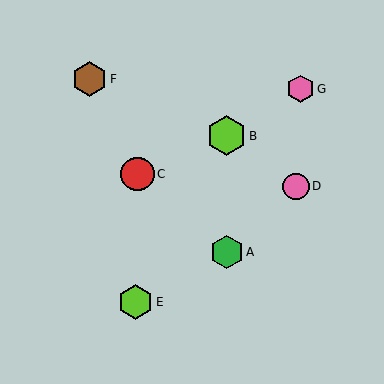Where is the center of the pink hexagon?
The center of the pink hexagon is at (300, 89).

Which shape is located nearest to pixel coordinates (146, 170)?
The red circle (labeled C) at (138, 174) is nearest to that location.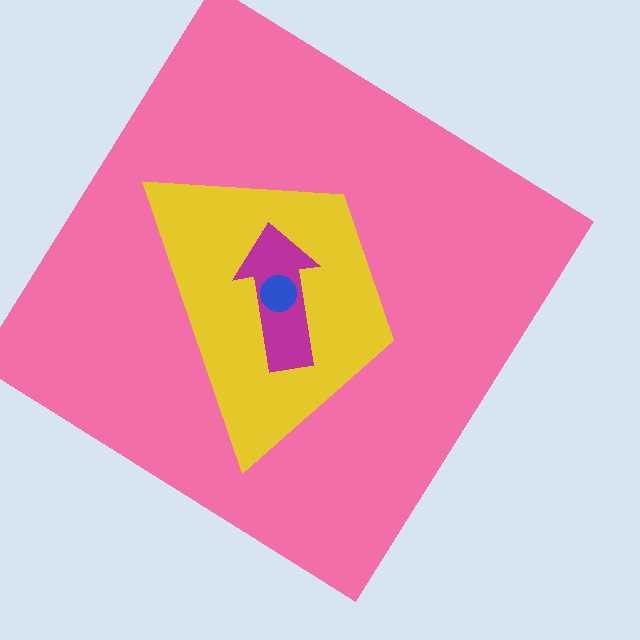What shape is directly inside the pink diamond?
The yellow trapezoid.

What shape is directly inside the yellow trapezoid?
The magenta arrow.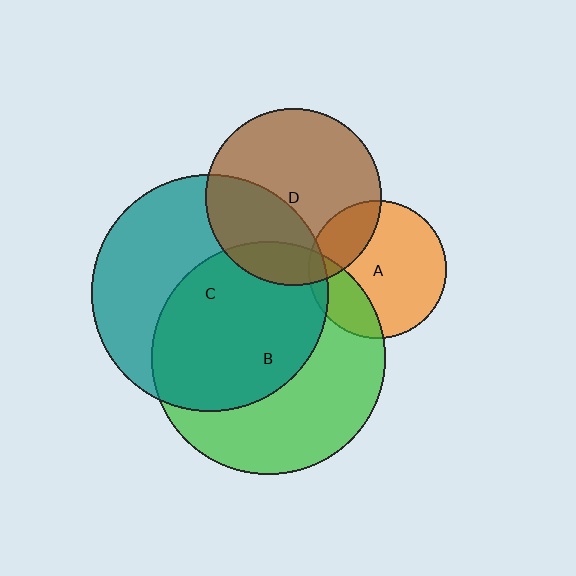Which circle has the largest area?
Circle C (teal).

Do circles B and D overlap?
Yes.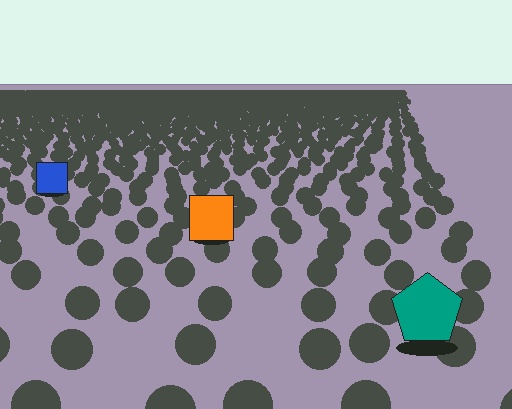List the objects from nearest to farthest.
From nearest to farthest: the teal pentagon, the orange square, the blue square.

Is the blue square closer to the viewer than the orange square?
No. The orange square is closer — you can tell from the texture gradient: the ground texture is coarser near it.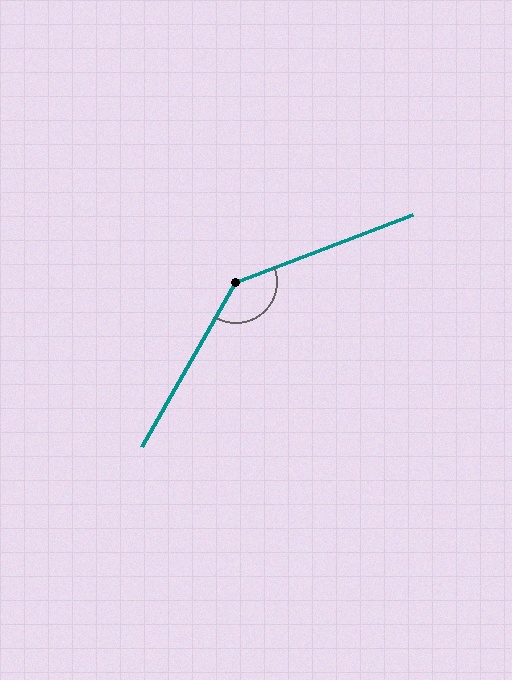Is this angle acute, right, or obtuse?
It is obtuse.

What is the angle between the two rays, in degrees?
Approximately 141 degrees.